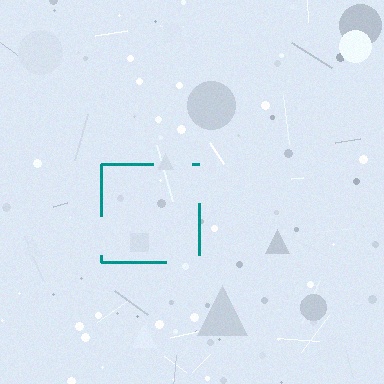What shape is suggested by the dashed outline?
The dashed outline suggests a square.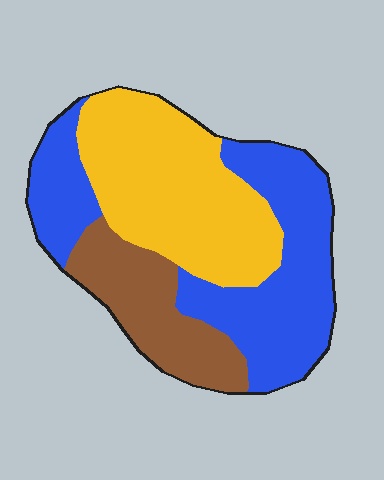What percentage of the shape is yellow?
Yellow covers about 40% of the shape.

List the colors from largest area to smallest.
From largest to smallest: blue, yellow, brown.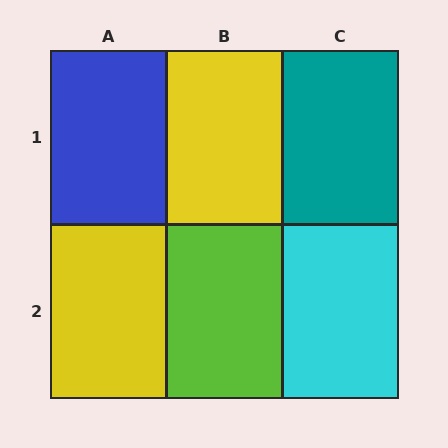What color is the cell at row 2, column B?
Lime.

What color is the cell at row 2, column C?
Cyan.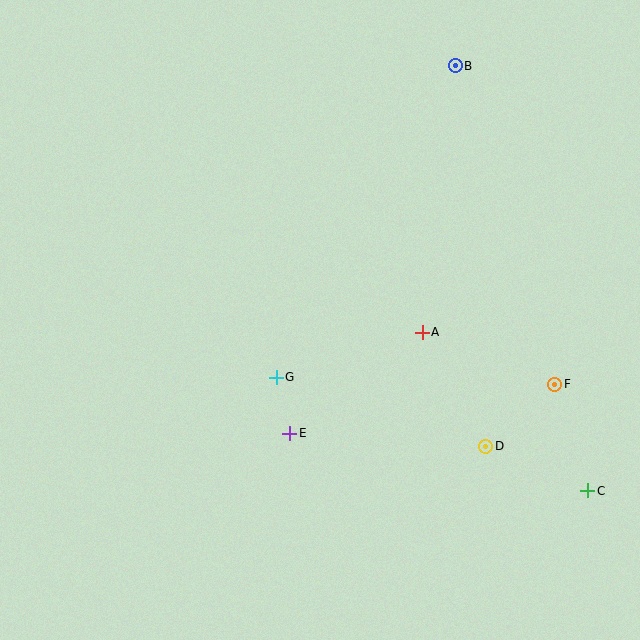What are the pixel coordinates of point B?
Point B is at (455, 66).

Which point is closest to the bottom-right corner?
Point C is closest to the bottom-right corner.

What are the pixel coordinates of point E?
Point E is at (290, 433).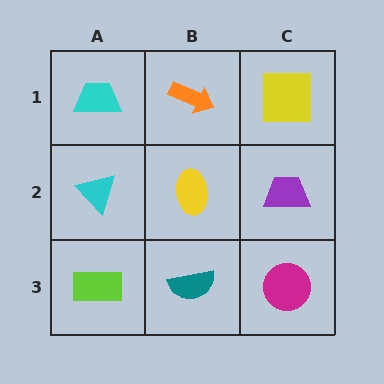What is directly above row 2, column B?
An orange arrow.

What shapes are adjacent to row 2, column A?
A cyan trapezoid (row 1, column A), a lime rectangle (row 3, column A), a yellow ellipse (row 2, column B).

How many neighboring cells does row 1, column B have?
3.